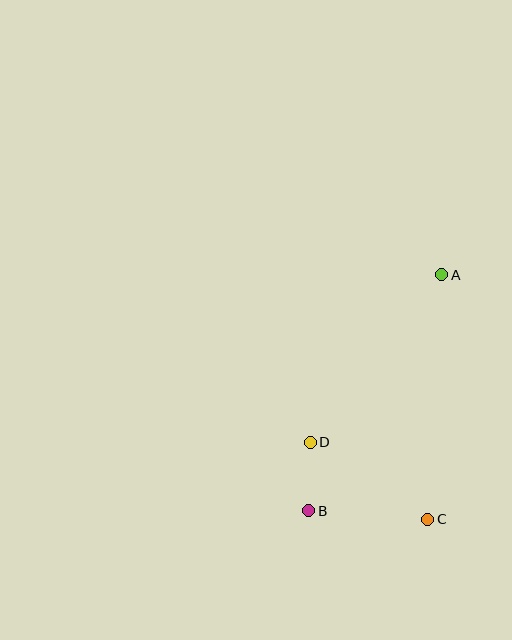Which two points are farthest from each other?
Points A and B are farthest from each other.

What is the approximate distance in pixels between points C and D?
The distance between C and D is approximately 140 pixels.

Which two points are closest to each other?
Points B and D are closest to each other.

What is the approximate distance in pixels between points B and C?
The distance between B and C is approximately 119 pixels.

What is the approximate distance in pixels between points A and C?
The distance between A and C is approximately 245 pixels.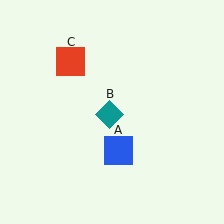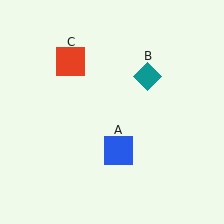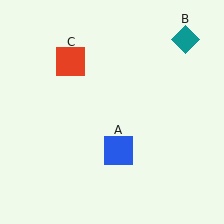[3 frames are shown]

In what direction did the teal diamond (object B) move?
The teal diamond (object B) moved up and to the right.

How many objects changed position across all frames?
1 object changed position: teal diamond (object B).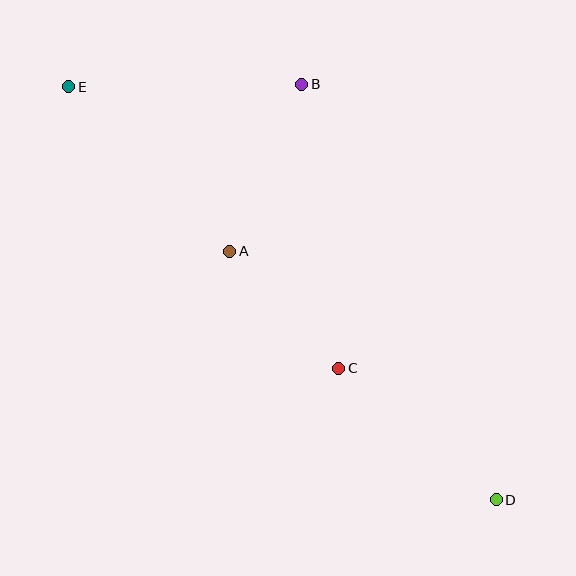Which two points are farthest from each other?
Points D and E are farthest from each other.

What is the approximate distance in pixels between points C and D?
The distance between C and D is approximately 205 pixels.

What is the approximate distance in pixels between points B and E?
The distance between B and E is approximately 233 pixels.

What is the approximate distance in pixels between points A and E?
The distance between A and E is approximately 230 pixels.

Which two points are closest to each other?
Points A and C are closest to each other.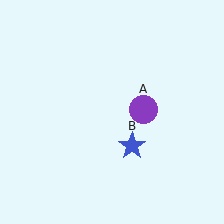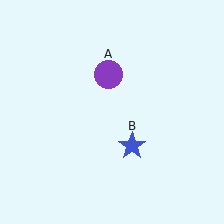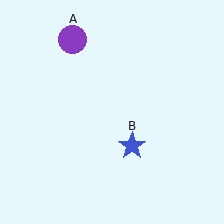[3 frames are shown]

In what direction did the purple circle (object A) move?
The purple circle (object A) moved up and to the left.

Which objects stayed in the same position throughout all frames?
Blue star (object B) remained stationary.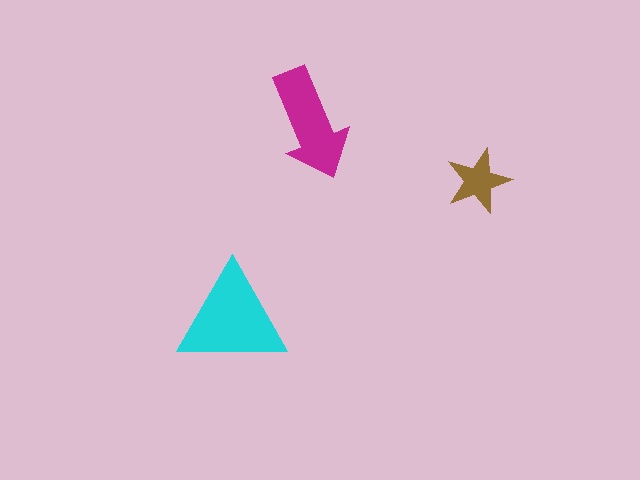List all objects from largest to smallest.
The cyan triangle, the magenta arrow, the brown star.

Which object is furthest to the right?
The brown star is rightmost.